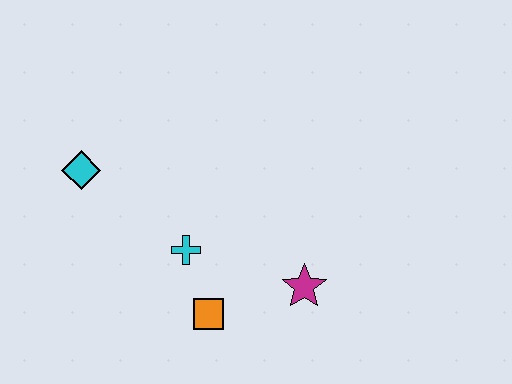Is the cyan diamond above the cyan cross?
Yes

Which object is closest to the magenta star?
The orange square is closest to the magenta star.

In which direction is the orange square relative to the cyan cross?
The orange square is below the cyan cross.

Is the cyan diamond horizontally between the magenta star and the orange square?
No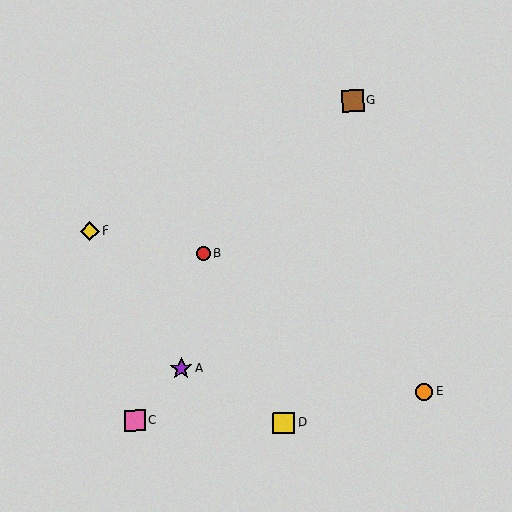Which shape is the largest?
The purple star (labeled A) is the largest.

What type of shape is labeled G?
Shape G is a brown square.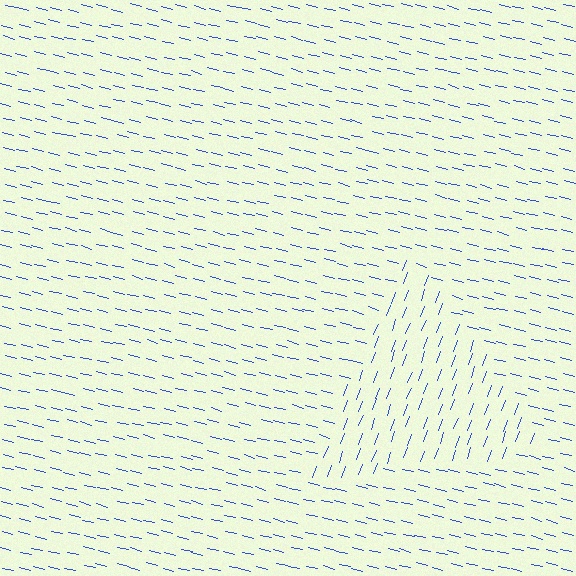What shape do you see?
I see a triangle.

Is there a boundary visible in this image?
Yes, there is a texture boundary formed by a change in line orientation.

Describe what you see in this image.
The image is filled with small blue line segments. A triangle region in the image has lines oriented differently from the surrounding lines, creating a visible texture boundary.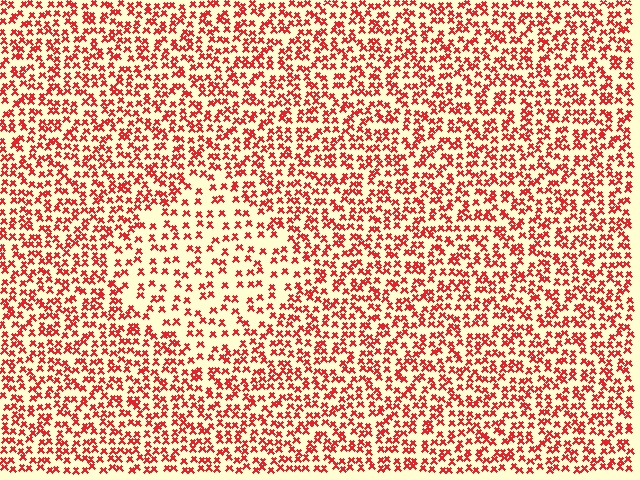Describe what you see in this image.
The image contains small red elements arranged at two different densities. A diamond-shaped region is visible where the elements are less densely packed than the surrounding area.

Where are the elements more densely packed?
The elements are more densely packed outside the diamond boundary.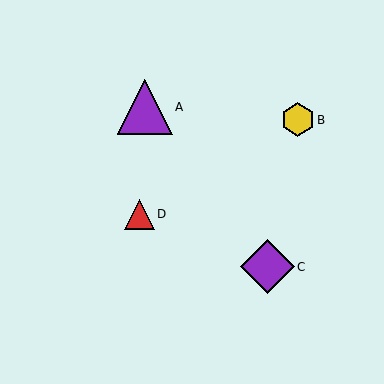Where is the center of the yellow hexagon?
The center of the yellow hexagon is at (298, 120).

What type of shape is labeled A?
Shape A is a purple triangle.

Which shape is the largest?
The purple triangle (labeled A) is the largest.